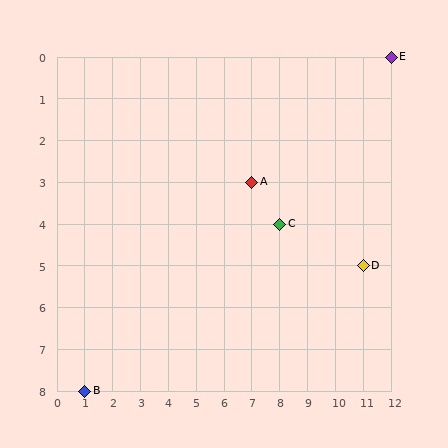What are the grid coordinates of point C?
Point C is at grid coordinates (8, 4).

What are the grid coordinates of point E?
Point E is at grid coordinates (12, 0).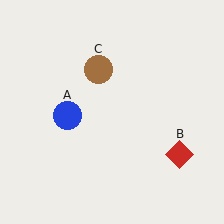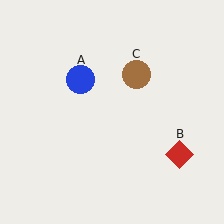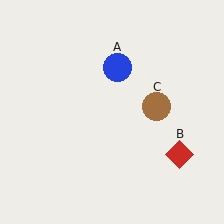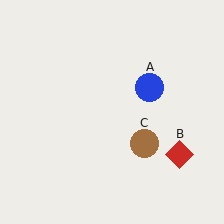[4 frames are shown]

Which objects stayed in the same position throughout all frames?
Red diamond (object B) remained stationary.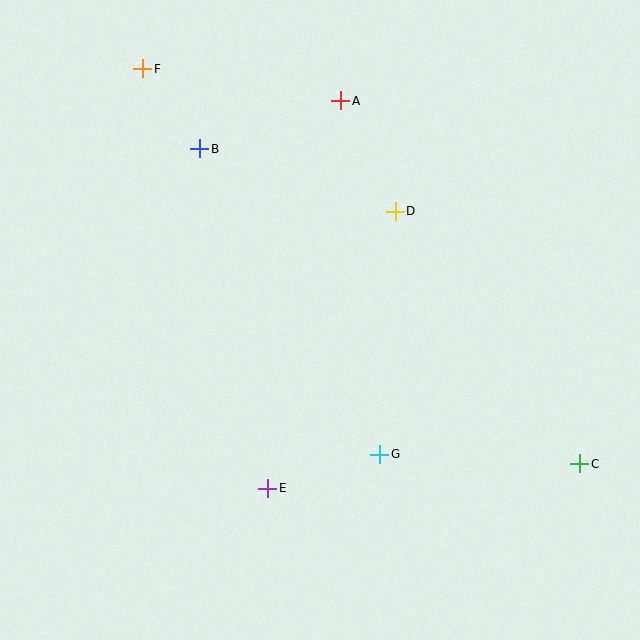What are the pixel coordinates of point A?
Point A is at (341, 101).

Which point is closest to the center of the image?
Point D at (395, 211) is closest to the center.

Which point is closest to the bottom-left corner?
Point E is closest to the bottom-left corner.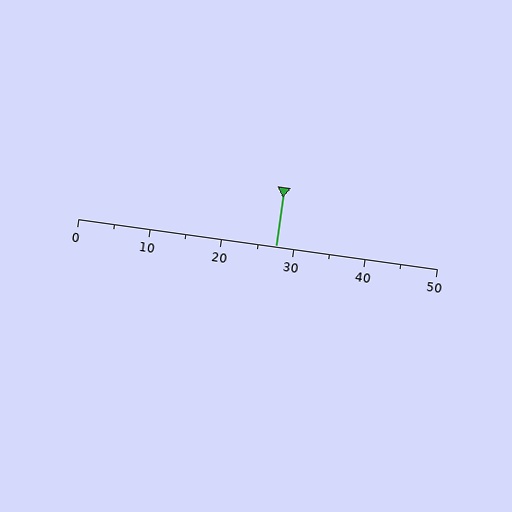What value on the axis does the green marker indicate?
The marker indicates approximately 27.5.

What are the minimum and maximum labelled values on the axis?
The axis runs from 0 to 50.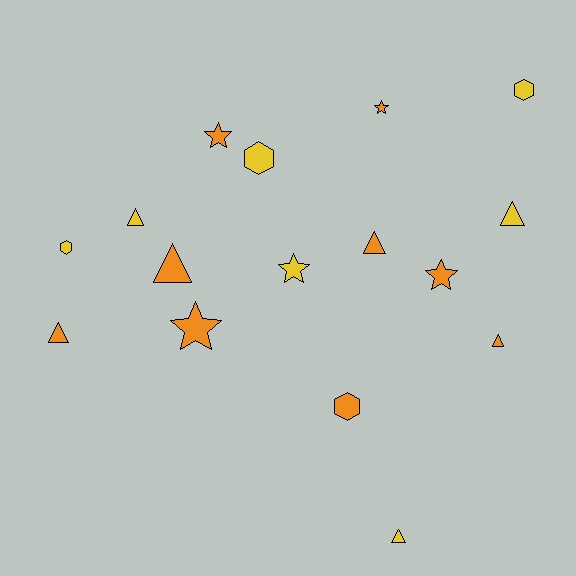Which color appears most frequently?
Orange, with 9 objects.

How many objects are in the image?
There are 16 objects.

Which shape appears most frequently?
Triangle, with 7 objects.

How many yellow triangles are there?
There are 3 yellow triangles.